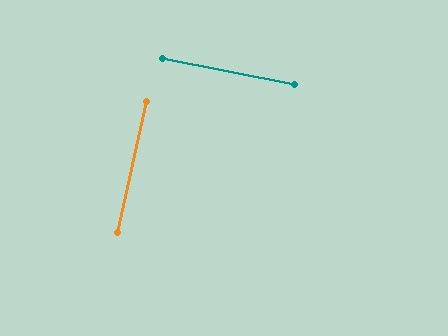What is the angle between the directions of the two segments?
Approximately 89 degrees.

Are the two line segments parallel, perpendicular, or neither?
Perpendicular — they meet at approximately 89°.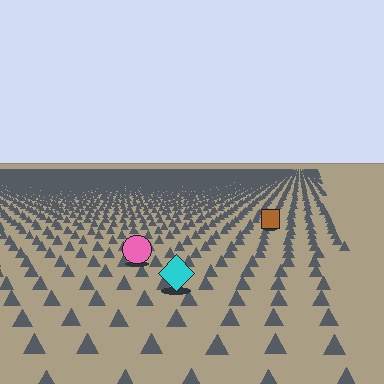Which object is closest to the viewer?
The cyan diamond is closest. The texture marks near it are larger and more spread out.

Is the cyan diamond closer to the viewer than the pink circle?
Yes. The cyan diamond is closer — you can tell from the texture gradient: the ground texture is coarser near it.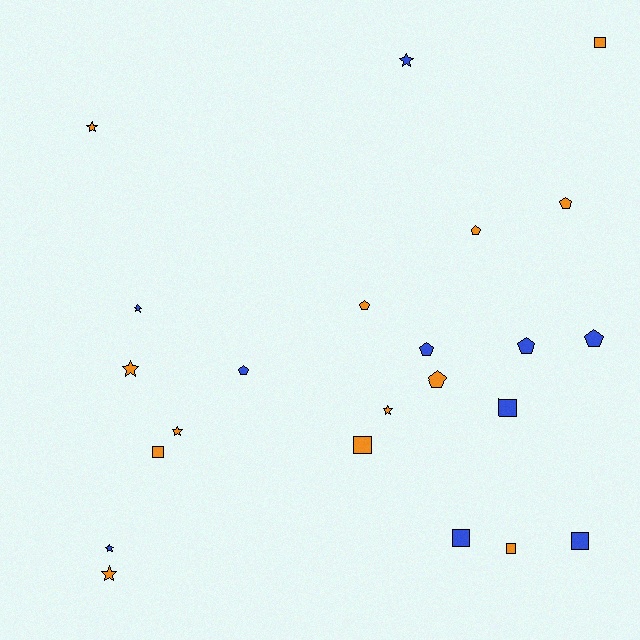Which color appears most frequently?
Orange, with 13 objects.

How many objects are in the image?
There are 23 objects.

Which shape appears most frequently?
Star, with 8 objects.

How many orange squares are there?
There are 4 orange squares.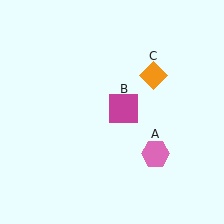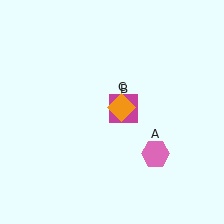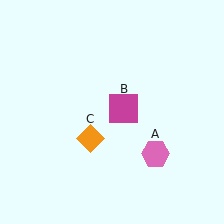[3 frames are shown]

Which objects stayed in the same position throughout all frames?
Pink hexagon (object A) and magenta square (object B) remained stationary.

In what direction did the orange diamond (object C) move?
The orange diamond (object C) moved down and to the left.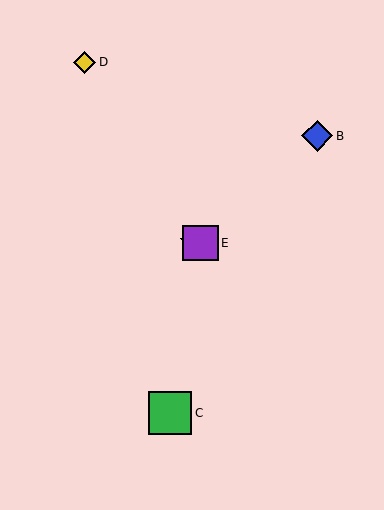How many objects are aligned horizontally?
2 objects (A, E) are aligned horizontally.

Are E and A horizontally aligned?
Yes, both are at y≈243.